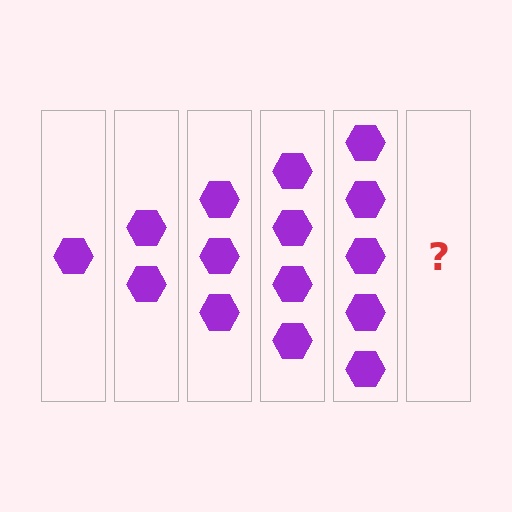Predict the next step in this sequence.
The next step is 6 hexagons.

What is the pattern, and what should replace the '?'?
The pattern is that each step adds one more hexagon. The '?' should be 6 hexagons.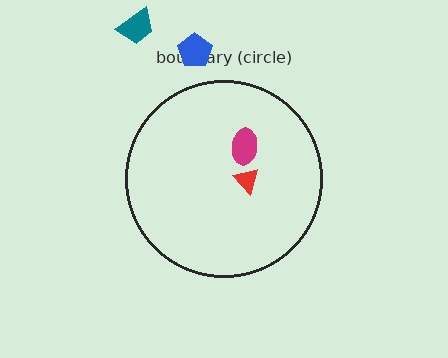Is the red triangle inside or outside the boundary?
Inside.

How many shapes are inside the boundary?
2 inside, 2 outside.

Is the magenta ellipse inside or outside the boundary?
Inside.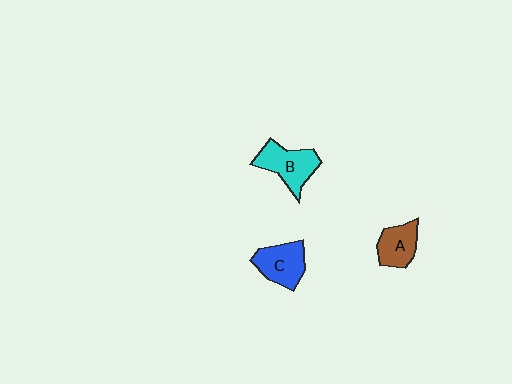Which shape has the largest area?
Shape B (cyan).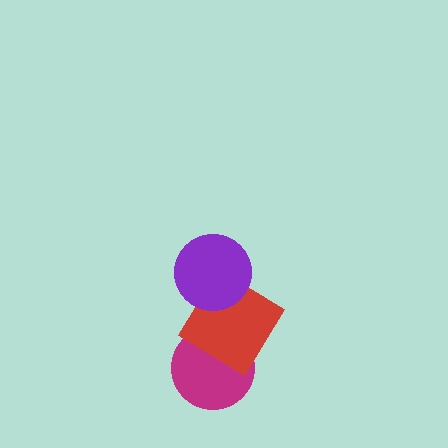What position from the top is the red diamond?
The red diamond is 2nd from the top.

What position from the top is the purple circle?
The purple circle is 1st from the top.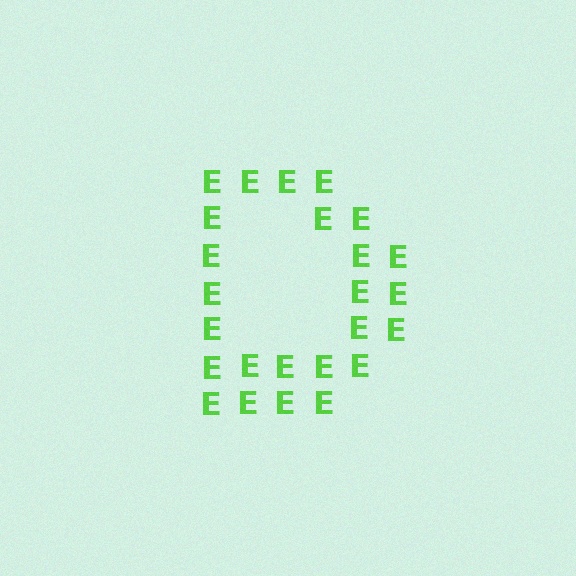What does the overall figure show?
The overall figure shows the letter D.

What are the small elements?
The small elements are letter E's.